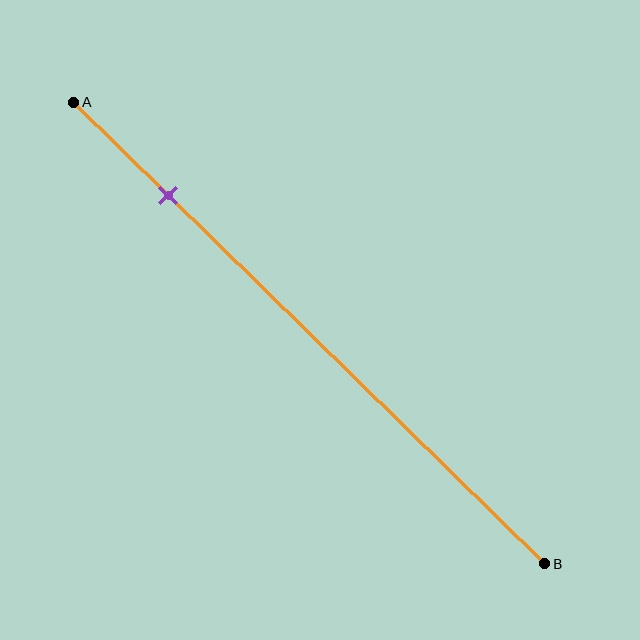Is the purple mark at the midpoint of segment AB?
No, the mark is at about 20% from A, not at the 50% midpoint.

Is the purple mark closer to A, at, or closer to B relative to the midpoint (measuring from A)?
The purple mark is closer to point A than the midpoint of segment AB.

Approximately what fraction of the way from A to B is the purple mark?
The purple mark is approximately 20% of the way from A to B.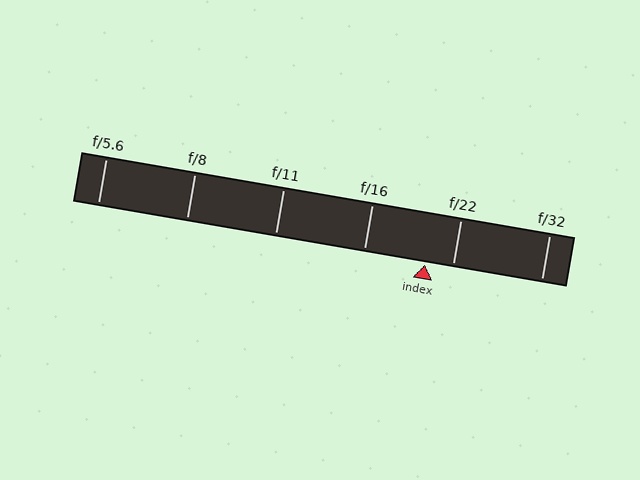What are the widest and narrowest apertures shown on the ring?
The widest aperture shown is f/5.6 and the narrowest is f/32.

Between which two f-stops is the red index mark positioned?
The index mark is between f/16 and f/22.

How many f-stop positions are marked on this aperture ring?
There are 6 f-stop positions marked.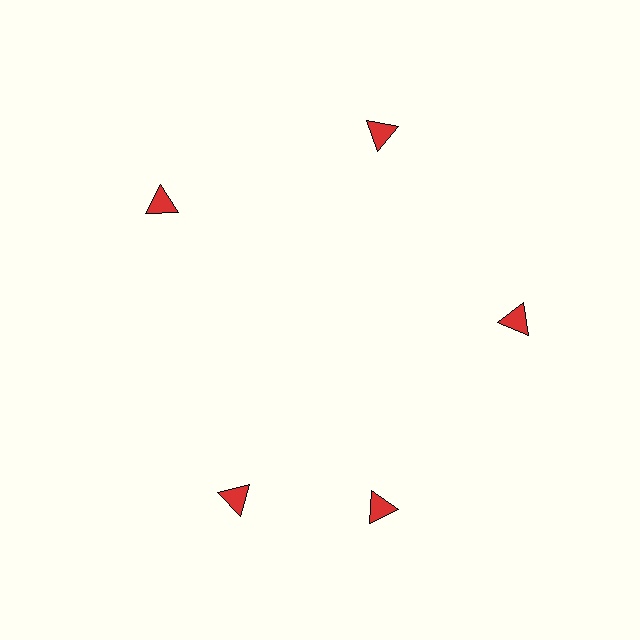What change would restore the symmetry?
The symmetry would be restored by rotating it back into even spacing with its neighbors so that all 5 triangles sit at equal angles and equal distance from the center.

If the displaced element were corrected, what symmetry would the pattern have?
It would have 5-fold rotational symmetry — the pattern would map onto itself every 72 degrees.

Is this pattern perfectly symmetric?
No. The 5 red triangles are arranged in a ring, but one element near the 8 o'clock position is rotated out of alignment along the ring, breaking the 5-fold rotational symmetry.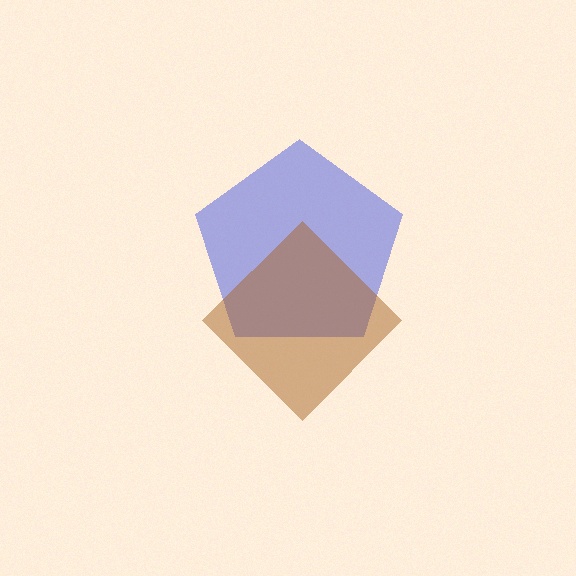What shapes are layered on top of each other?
The layered shapes are: a blue pentagon, a brown diamond.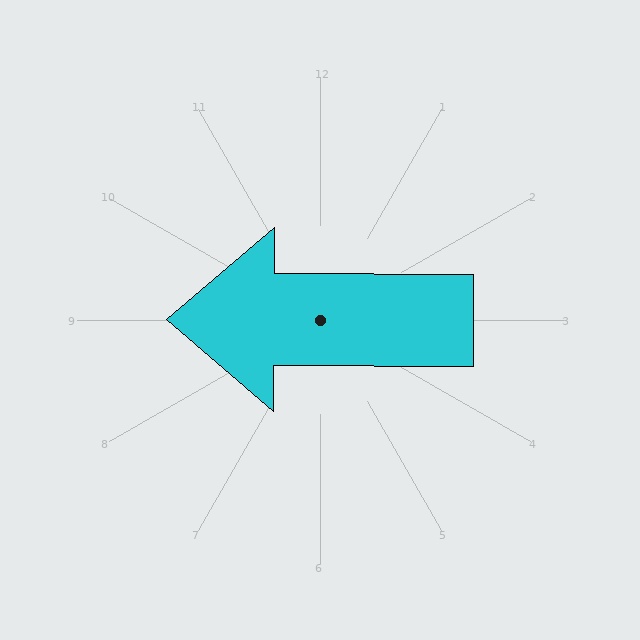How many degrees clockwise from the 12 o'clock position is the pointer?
Approximately 270 degrees.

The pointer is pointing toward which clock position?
Roughly 9 o'clock.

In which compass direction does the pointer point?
West.